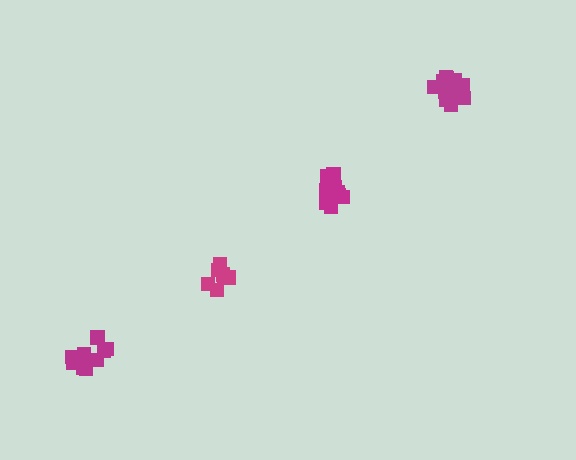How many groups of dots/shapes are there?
There are 4 groups.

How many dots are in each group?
Group 1: 13 dots, Group 2: 10 dots, Group 3: 10 dots, Group 4: 15 dots (48 total).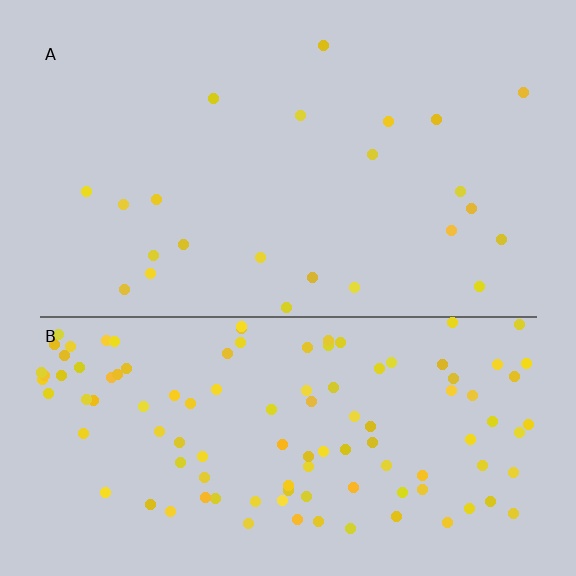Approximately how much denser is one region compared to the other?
Approximately 4.9× — region B over region A.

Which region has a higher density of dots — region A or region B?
B (the bottom).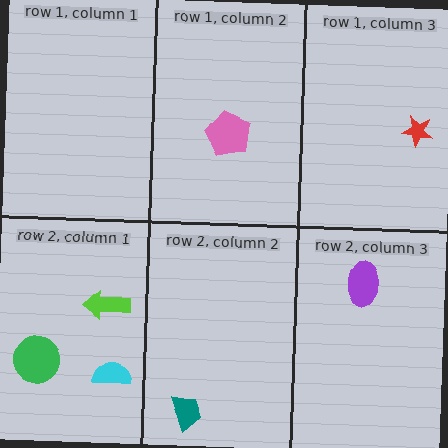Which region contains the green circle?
The row 2, column 1 region.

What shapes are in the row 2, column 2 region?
The teal trapezoid.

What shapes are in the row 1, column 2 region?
The pink pentagon.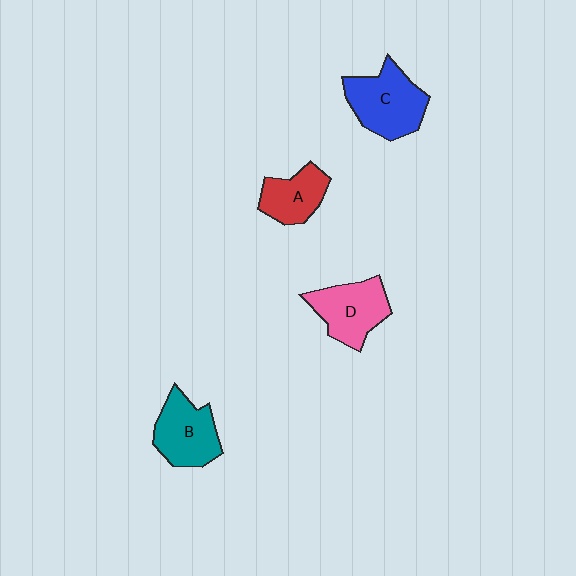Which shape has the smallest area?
Shape A (red).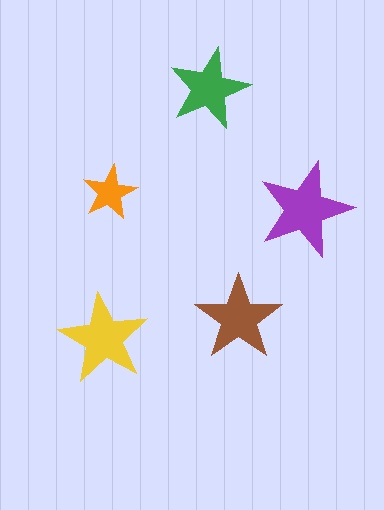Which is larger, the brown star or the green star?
The brown one.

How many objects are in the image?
There are 5 objects in the image.